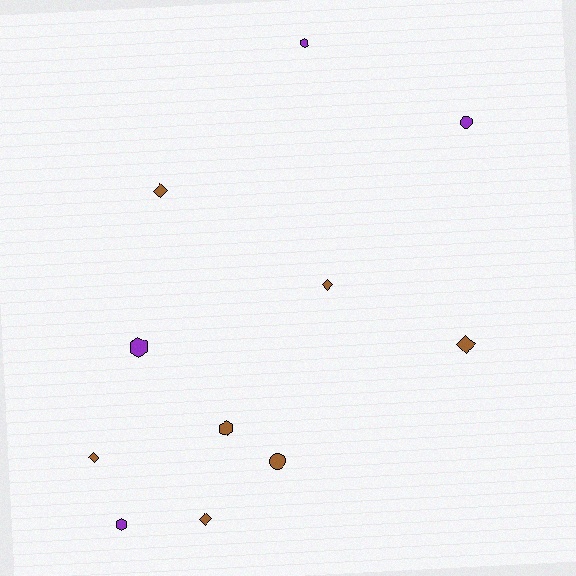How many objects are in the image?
There are 11 objects.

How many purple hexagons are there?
There are 3 purple hexagons.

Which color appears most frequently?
Brown, with 7 objects.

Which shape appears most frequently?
Diamond, with 5 objects.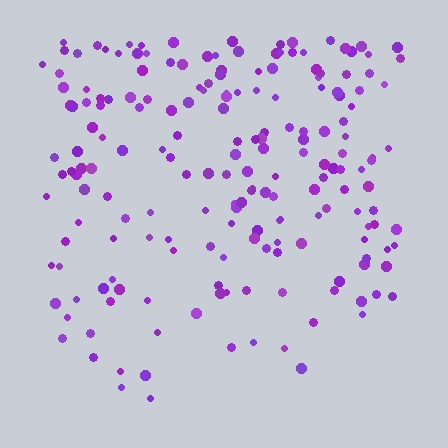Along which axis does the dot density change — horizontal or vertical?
Vertical.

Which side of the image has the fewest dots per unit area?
The bottom.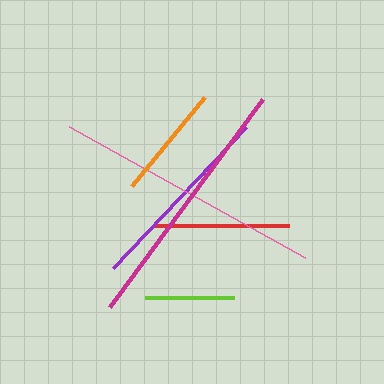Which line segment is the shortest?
The lime line is the shortest at approximately 89 pixels.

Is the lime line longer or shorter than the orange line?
The orange line is longer than the lime line.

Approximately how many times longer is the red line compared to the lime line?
The red line is approximately 1.5 times the length of the lime line.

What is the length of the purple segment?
The purple segment is approximately 193 pixels long.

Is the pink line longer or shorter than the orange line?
The pink line is longer than the orange line.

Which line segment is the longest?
The pink line is the longest at approximately 270 pixels.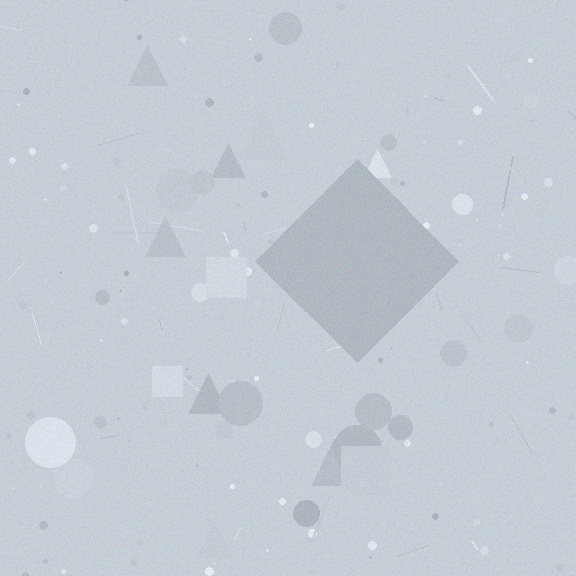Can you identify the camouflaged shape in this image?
The camouflaged shape is a diamond.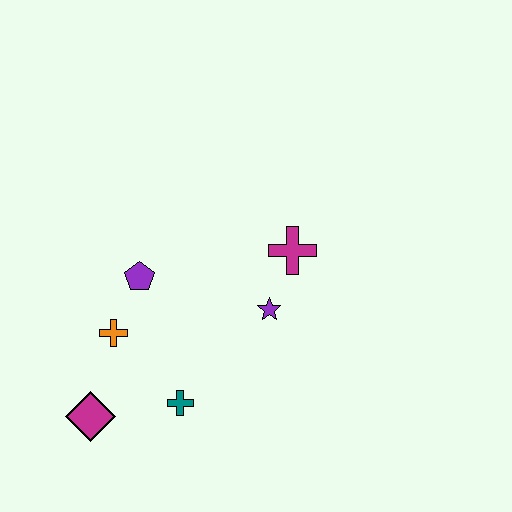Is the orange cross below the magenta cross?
Yes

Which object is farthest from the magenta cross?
The magenta diamond is farthest from the magenta cross.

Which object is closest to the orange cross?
The purple pentagon is closest to the orange cross.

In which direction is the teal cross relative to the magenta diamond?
The teal cross is to the right of the magenta diamond.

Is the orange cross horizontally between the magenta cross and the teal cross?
No